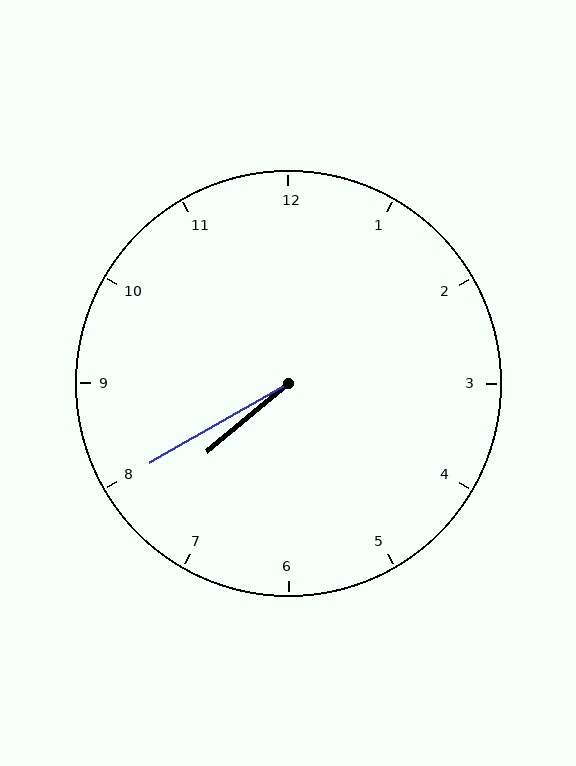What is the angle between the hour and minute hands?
Approximately 10 degrees.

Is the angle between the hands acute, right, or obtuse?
It is acute.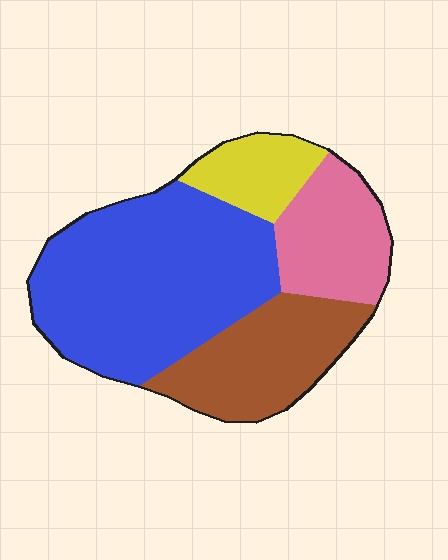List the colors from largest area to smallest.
From largest to smallest: blue, brown, pink, yellow.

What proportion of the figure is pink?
Pink takes up about one sixth (1/6) of the figure.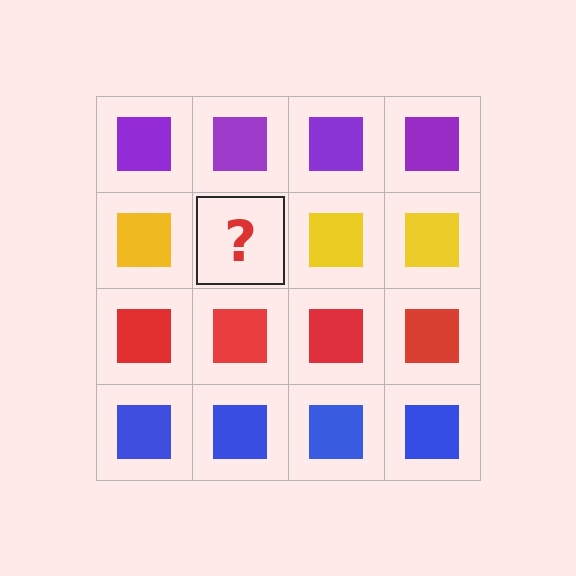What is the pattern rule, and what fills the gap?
The rule is that each row has a consistent color. The gap should be filled with a yellow square.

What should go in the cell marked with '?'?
The missing cell should contain a yellow square.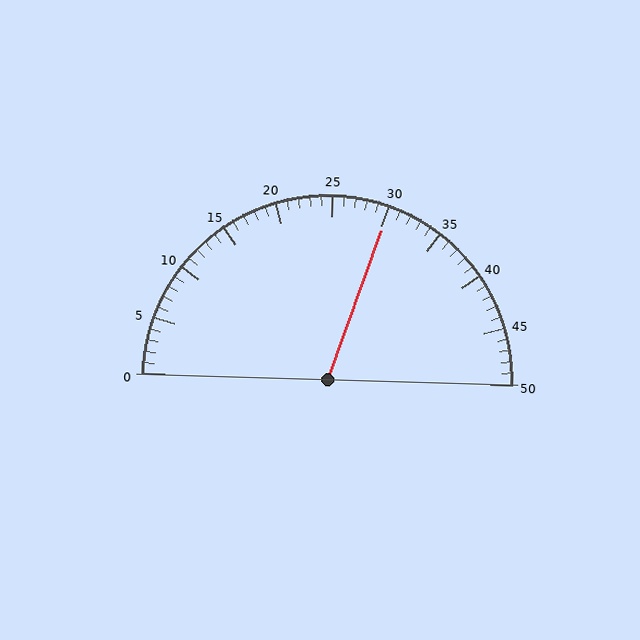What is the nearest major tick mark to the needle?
The nearest major tick mark is 30.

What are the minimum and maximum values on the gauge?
The gauge ranges from 0 to 50.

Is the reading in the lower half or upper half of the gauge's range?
The reading is in the upper half of the range (0 to 50).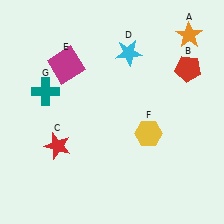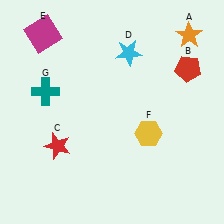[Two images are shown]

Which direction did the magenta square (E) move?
The magenta square (E) moved up.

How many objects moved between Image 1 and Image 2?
1 object moved between the two images.